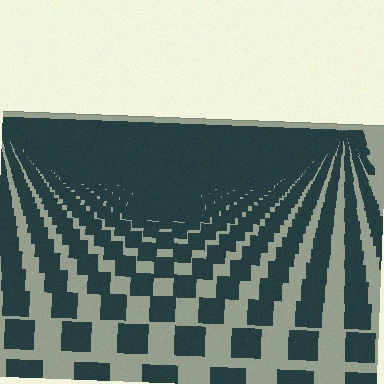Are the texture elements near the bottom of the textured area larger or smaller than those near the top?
Larger. Near the bottom, elements are closer to the viewer and appear at a bigger on-screen size.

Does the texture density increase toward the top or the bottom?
Density increases toward the top.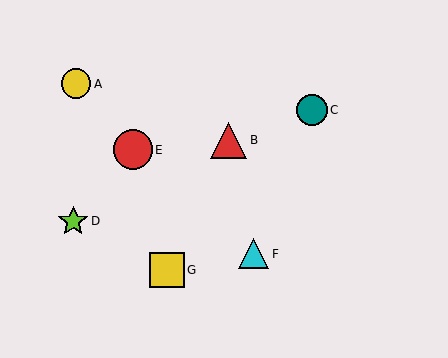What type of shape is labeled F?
Shape F is a cyan triangle.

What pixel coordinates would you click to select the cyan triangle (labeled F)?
Click at (254, 254) to select the cyan triangle F.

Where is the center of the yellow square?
The center of the yellow square is at (167, 270).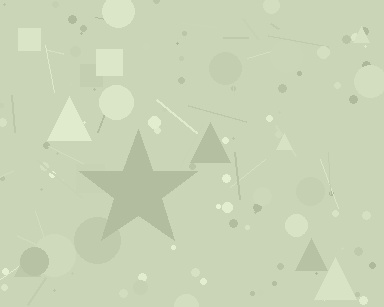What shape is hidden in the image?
A star is hidden in the image.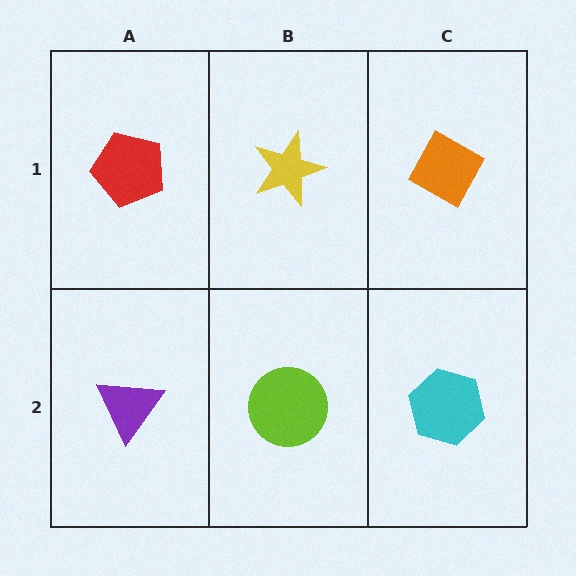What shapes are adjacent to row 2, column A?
A red pentagon (row 1, column A), a lime circle (row 2, column B).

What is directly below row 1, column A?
A purple triangle.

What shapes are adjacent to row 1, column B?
A lime circle (row 2, column B), a red pentagon (row 1, column A), an orange diamond (row 1, column C).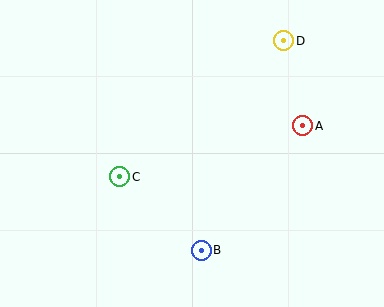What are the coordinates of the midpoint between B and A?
The midpoint between B and A is at (252, 188).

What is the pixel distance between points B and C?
The distance between B and C is 110 pixels.